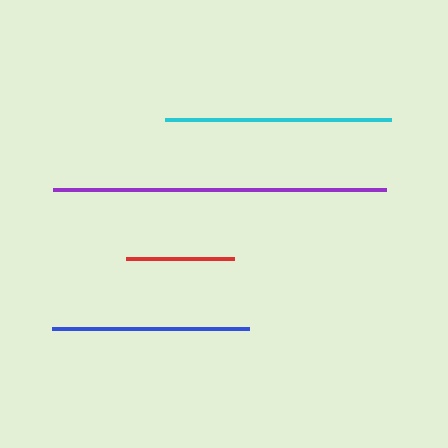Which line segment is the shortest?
The red line is the shortest at approximately 108 pixels.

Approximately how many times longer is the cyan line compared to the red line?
The cyan line is approximately 2.1 times the length of the red line.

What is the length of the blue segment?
The blue segment is approximately 196 pixels long.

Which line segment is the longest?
The purple line is the longest at approximately 333 pixels.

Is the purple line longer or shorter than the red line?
The purple line is longer than the red line.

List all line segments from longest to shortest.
From longest to shortest: purple, cyan, blue, red.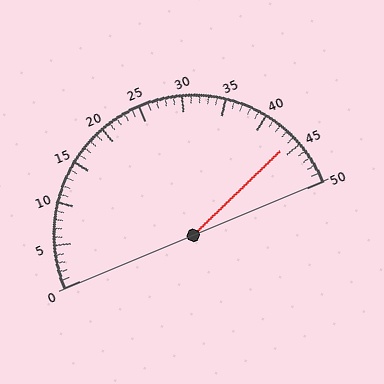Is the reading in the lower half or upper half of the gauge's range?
The reading is in the upper half of the range (0 to 50).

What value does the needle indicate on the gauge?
The needle indicates approximately 44.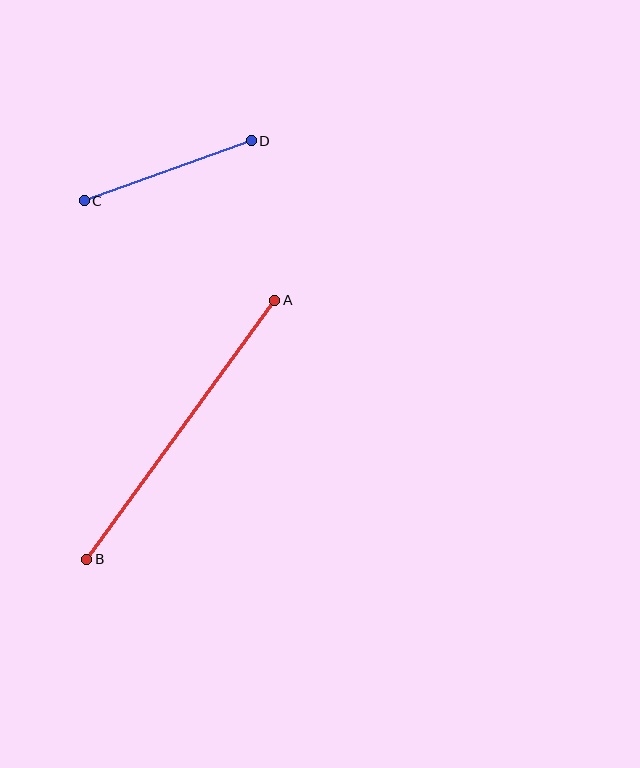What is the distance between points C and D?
The distance is approximately 178 pixels.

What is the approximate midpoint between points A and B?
The midpoint is at approximately (181, 430) pixels.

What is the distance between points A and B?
The distance is approximately 320 pixels.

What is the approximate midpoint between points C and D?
The midpoint is at approximately (168, 171) pixels.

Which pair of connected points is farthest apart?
Points A and B are farthest apart.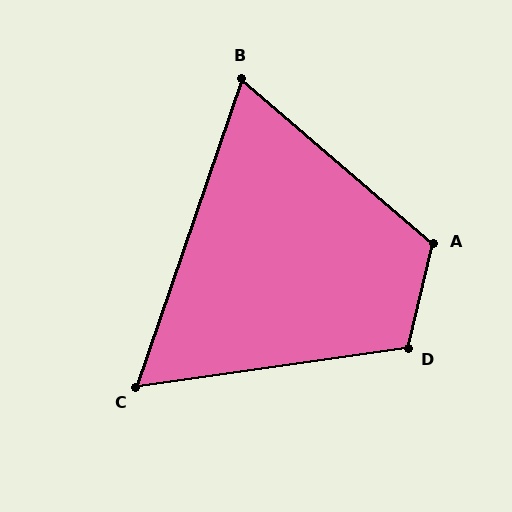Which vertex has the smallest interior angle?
C, at approximately 63 degrees.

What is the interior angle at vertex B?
Approximately 68 degrees (acute).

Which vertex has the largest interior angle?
A, at approximately 117 degrees.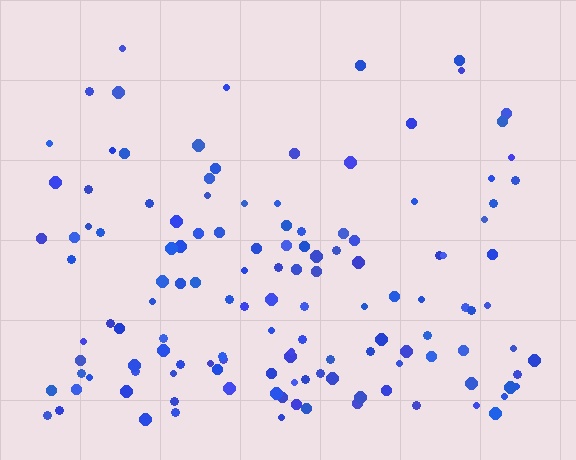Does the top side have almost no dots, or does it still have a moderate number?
Still a moderate number, just noticeably fewer than the bottom.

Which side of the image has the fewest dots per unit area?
The top.